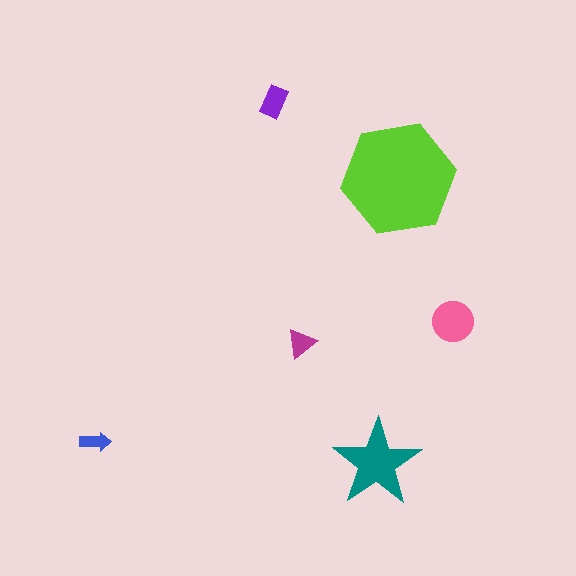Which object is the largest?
The lime hexagon.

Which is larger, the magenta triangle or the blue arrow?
The magenta triangle.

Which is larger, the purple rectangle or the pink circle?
The pink circle.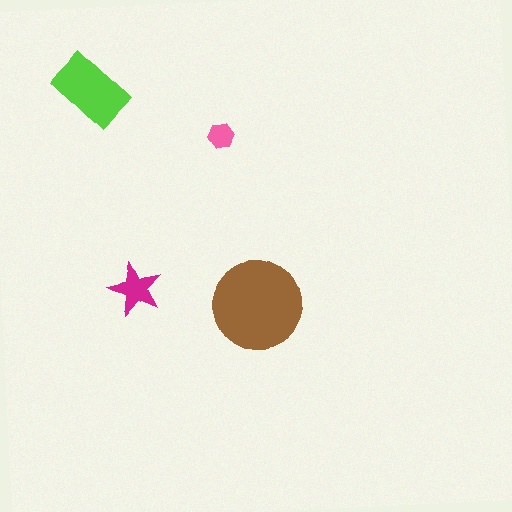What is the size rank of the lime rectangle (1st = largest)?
2nd.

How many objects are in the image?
There are 4 objects in the image.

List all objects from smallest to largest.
The pink hexagon, the magenta star, the lime rectangle, the brown circle.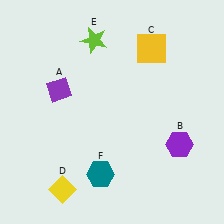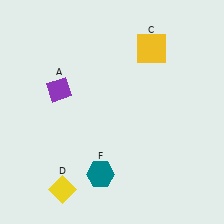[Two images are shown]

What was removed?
The purple hexagon (B), the lime star (E) were removed in Image 2.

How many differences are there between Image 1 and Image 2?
There are 2 differences between the two images.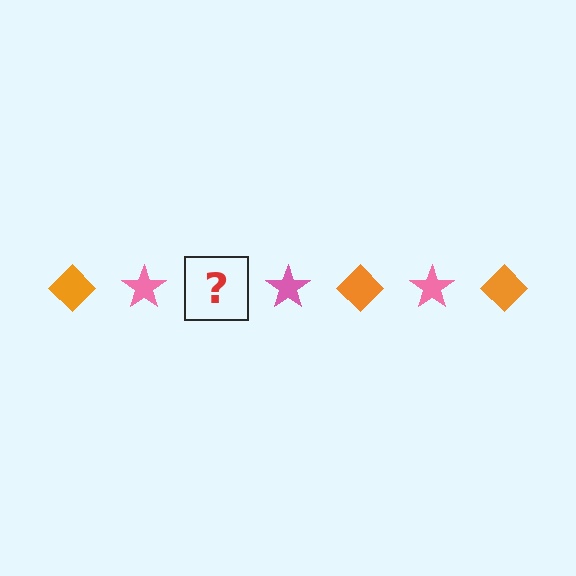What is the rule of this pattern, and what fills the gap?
The rule is that the pattern alternates between orange diamond and pink star. The gap should be filled with an orange diamond.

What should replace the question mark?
The question mark should be replaced with an orange diamond.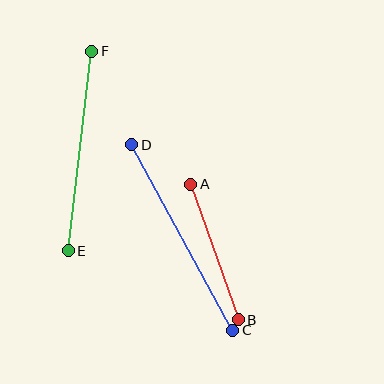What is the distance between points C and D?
The distance is approximately 212 pixels.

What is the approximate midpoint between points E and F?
The midpoint is at approximately (80, 151) pixels.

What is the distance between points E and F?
The distance is approximately 201 pixels.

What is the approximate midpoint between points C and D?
The midpoint is at approximately (182, 238) pixels.